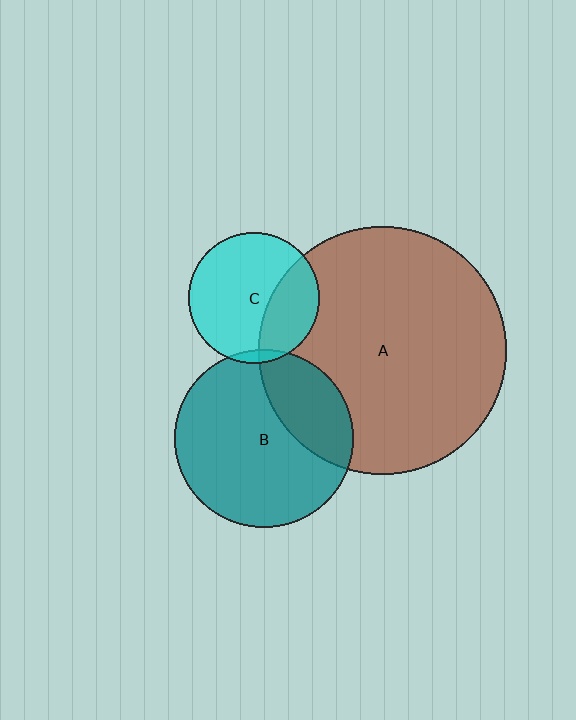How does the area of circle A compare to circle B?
Approximately 1.9 times.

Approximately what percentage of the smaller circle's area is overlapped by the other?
Approximately 30%.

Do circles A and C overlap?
Yes.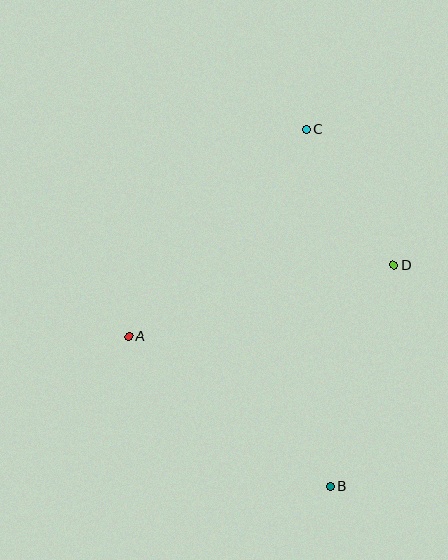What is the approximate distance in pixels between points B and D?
The distance between B and D is approximately 230 pixels.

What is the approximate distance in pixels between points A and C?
The distance between A and C is approximately 273 pixels.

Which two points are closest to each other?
Points C and D are closest to each other.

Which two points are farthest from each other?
Points B and C are farthest from each other.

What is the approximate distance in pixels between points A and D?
The distance between A and D is approximately 275 pixels.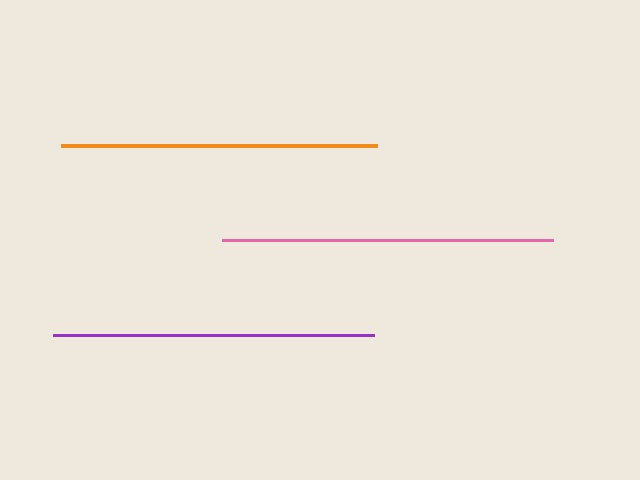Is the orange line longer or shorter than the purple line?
The purple line is longer than the orange line.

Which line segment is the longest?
The pink line is the longest at approximately 331 pixels.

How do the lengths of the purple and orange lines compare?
The purple and orange lines are approximately the same length.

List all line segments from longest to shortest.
From longest to shortest: pink, purple, orange.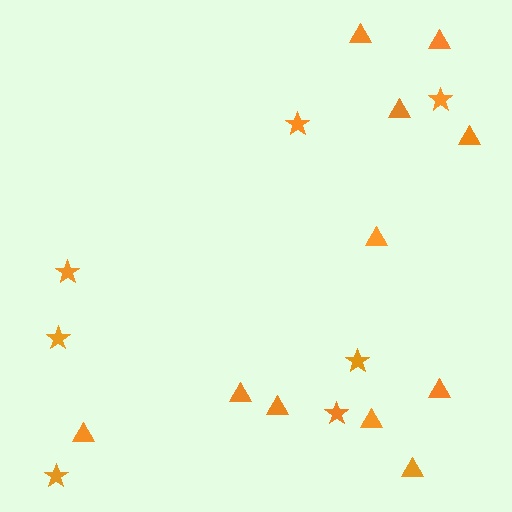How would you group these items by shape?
There are 2 groups: one group of triangles (11) and one group of stars (7).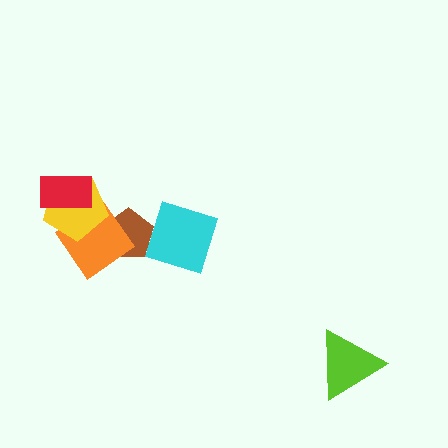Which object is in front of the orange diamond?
The yellow pentagon is in front of the orange diamond.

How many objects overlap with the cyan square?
0 objects overlap with the cyan square.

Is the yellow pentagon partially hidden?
Yes, it is partially covered by another shape.